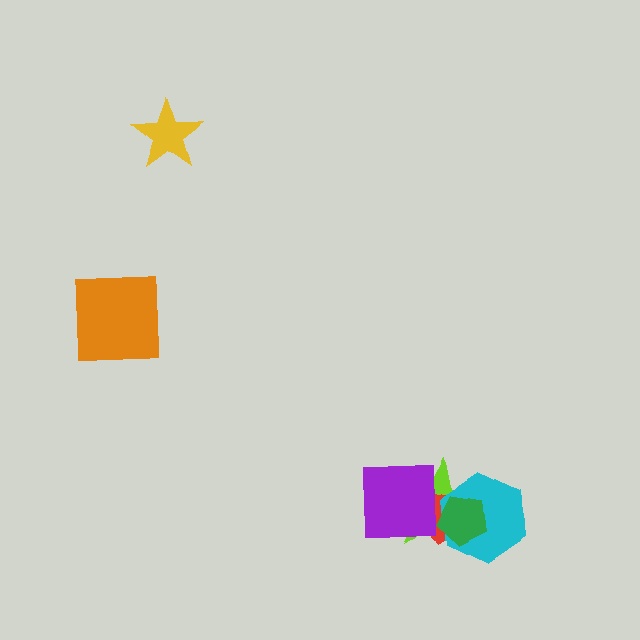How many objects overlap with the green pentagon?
3 objects overlap with the green pentagon.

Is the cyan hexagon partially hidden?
Yes, it is partially covered by another shape.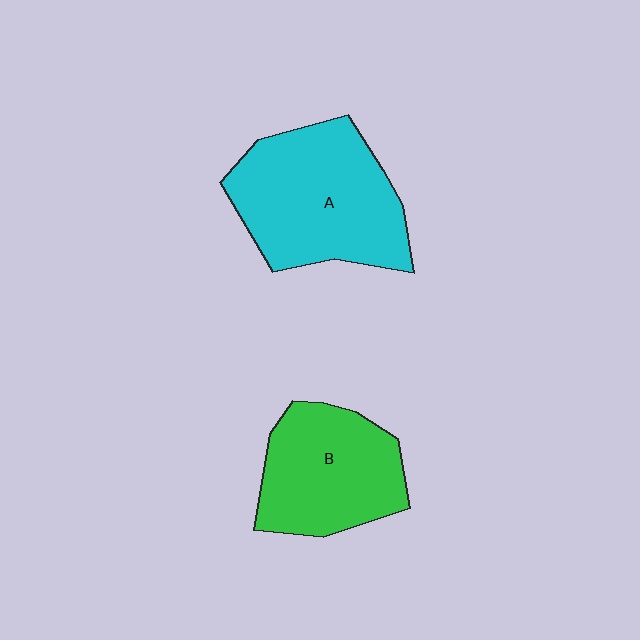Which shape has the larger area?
Shape A (cyan).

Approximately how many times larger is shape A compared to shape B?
Approximately 1.3 times.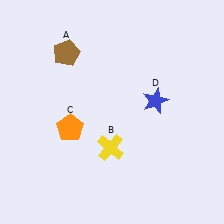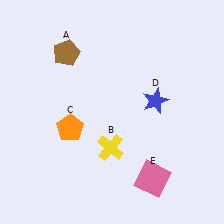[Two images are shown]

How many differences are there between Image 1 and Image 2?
There is 1 difference between the two images.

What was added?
A pink square (E) was added in Image 2.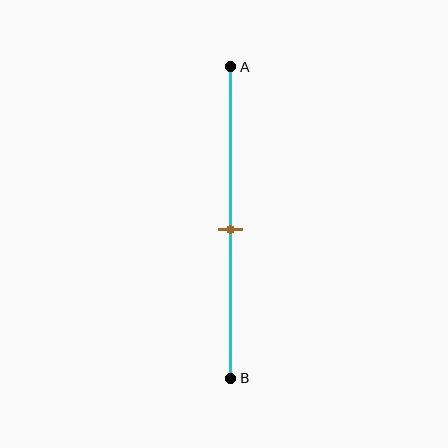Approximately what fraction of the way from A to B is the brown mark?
The brown mark is approximately 50% of the way from A to B.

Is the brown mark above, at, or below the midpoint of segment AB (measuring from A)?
The brown mark is approximately at the midpoint of segment AB.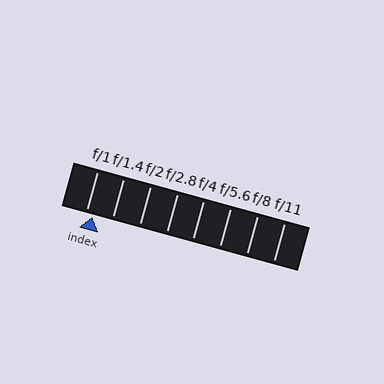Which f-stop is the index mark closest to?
The index mark is closest to f/1.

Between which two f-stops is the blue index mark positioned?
The index mark is between f/1 and f/1.4.